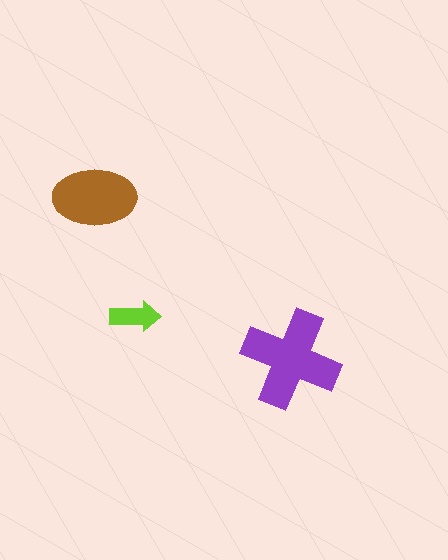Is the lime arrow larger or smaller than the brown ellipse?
Smaller.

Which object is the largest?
The purple cross.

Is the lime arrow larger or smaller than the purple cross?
Smaller.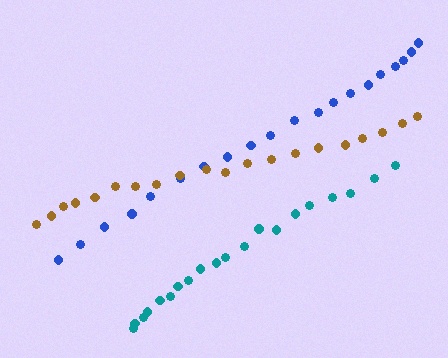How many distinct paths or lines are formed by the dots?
There are 3 distinct paths.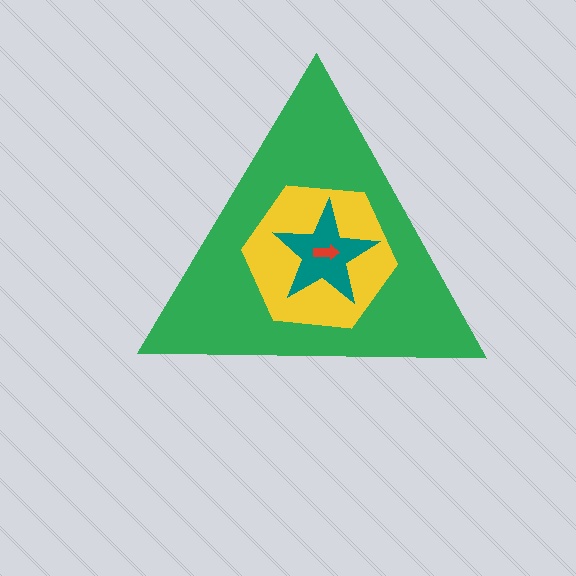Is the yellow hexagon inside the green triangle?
Yes.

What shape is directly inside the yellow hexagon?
The teal star.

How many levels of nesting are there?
4.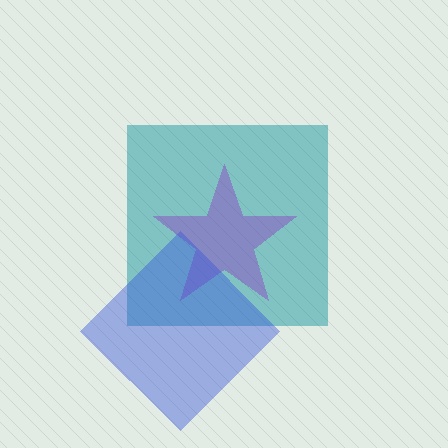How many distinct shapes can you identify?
There are 3 distinct shapes: a teal square, a purple star, a blue diamond.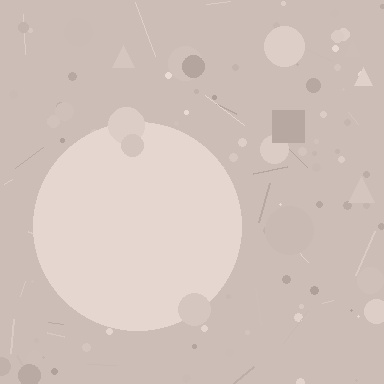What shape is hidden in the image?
A circle is hidden in the image.